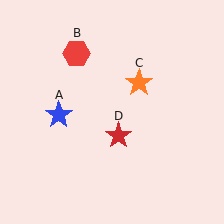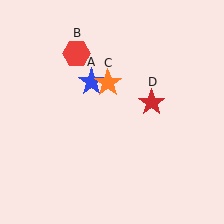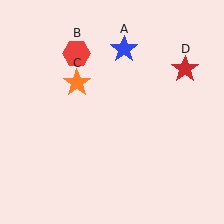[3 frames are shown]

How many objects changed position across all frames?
3 objects changed position: blue star (object A), orange star (object C), red star (object D).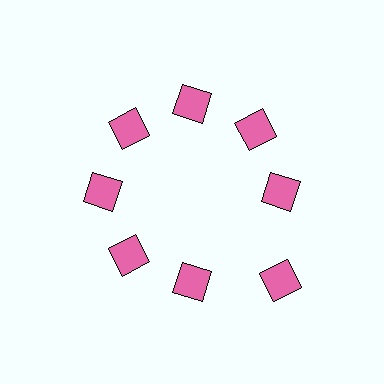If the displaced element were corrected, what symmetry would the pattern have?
It would have 8-fold rotational symmetry — the pattern would map onto itself every 45 degrees.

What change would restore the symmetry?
The symmetry would be restored by moving it inward, back onto the ring so that all 8 diamonds sit at equal angles and equal distance from the center.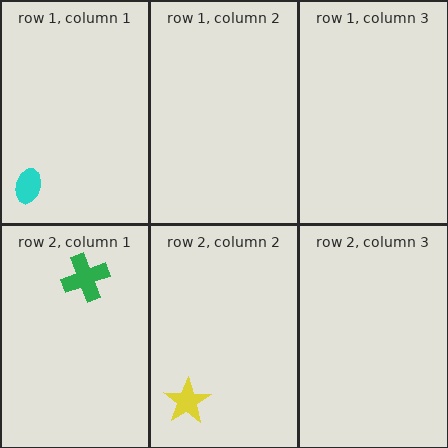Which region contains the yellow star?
The row 2, column 2 region.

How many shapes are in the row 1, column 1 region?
1.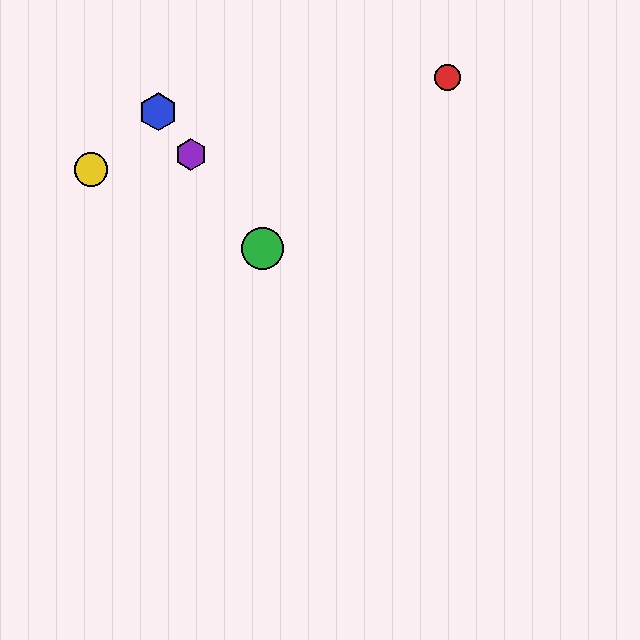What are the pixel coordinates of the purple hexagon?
The purple hexagon is at (191, 155).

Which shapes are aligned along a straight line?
The blue hexagon, the green circle, the purple hexagon are aligned along a straight line.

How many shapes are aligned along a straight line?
3 shapes (the blue hexagon, the green circle, the purple hexagon) are aligned along a straight line.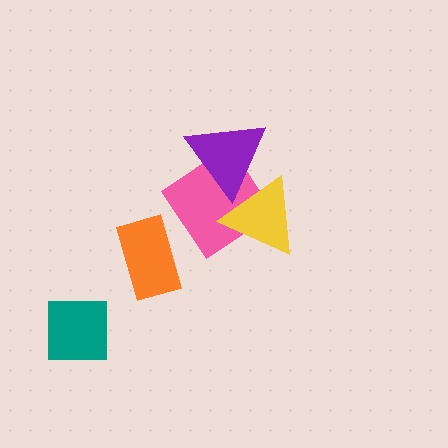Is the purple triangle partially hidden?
Yes, it is partially covered by another shape.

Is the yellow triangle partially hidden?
No, no other shape covers it.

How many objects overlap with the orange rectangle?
0 objects overlap with the orange rectangle.